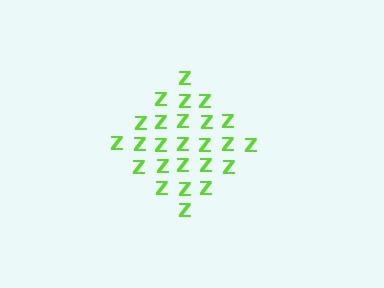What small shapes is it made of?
It is made of small letter Z's.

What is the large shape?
The large shape is a diamond.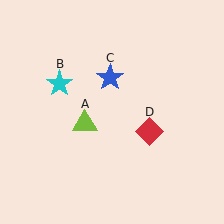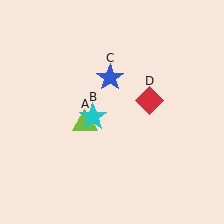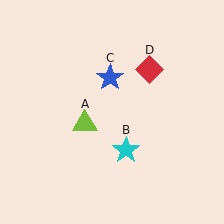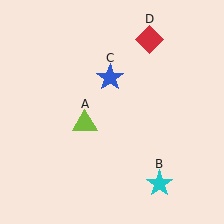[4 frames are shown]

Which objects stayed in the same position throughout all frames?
Lime triangle (object A) and blue star (object C) remained stationary.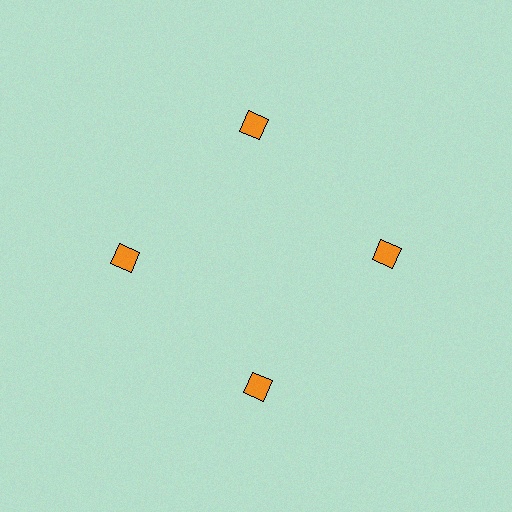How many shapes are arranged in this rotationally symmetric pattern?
There are 4 shapes, arranged in 4 groups of 1.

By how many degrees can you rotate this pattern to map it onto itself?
The pattern maps onto itself every 90 degrees of rotation.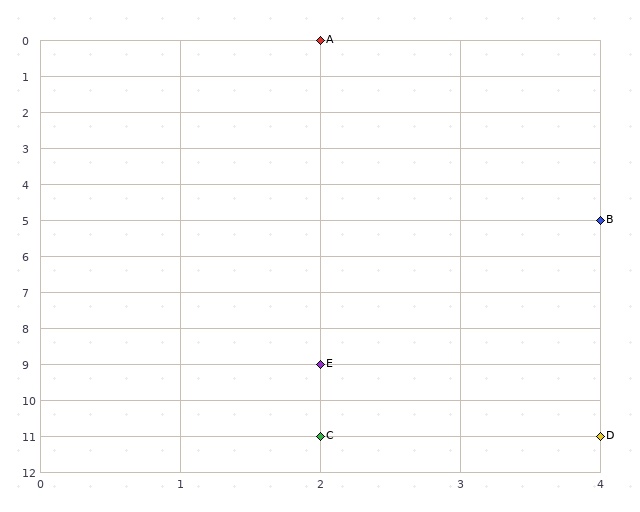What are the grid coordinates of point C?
Point C is at grid coordinates (2, 11).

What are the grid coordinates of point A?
Point A is at grid coordinates (2, 0).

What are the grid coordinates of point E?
Point E is at grid coordinates (2, 9).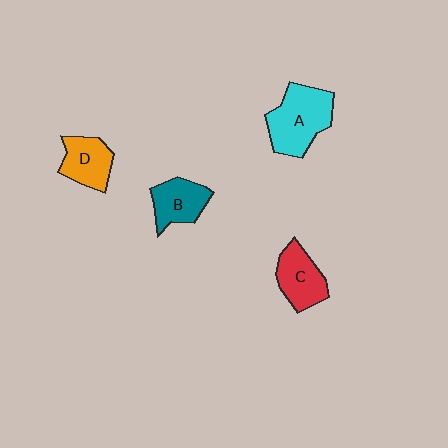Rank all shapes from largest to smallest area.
From largest to smallest: A (cyan), C (red), B (teal), D (orange).